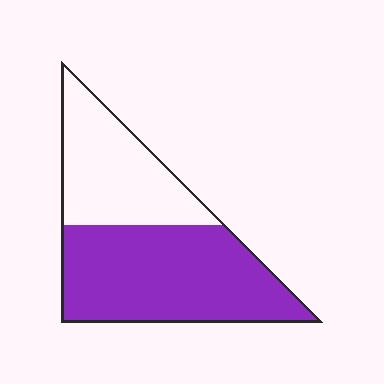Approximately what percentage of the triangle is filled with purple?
Approximately 60%.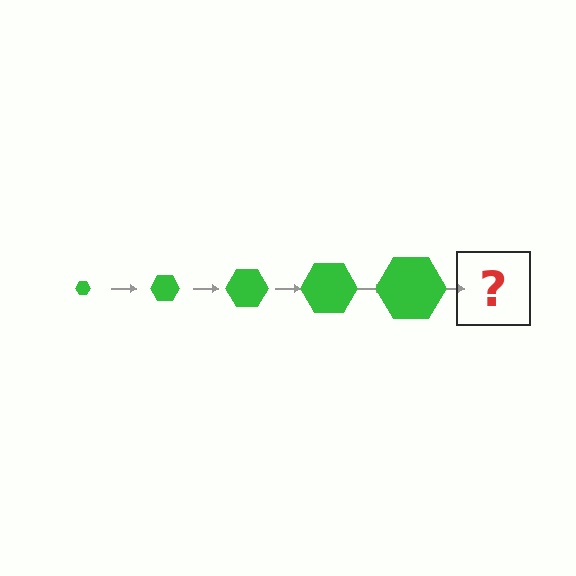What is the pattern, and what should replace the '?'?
The pattern is that the hexagon gets progressively larger each step. The '?' should be a green hexagon, larger than the previous one.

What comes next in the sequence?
The next element should be a green hexagon, larger than the previous one.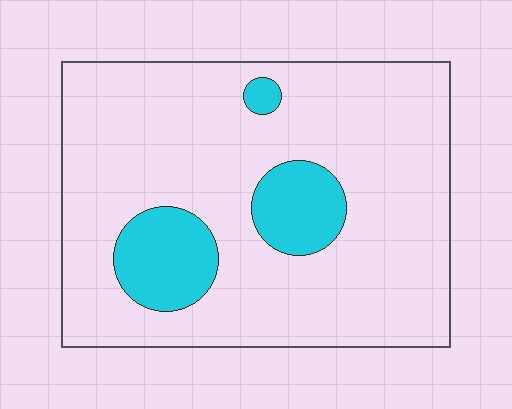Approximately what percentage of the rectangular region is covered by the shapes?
Approximately 15%.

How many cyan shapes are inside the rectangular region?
3.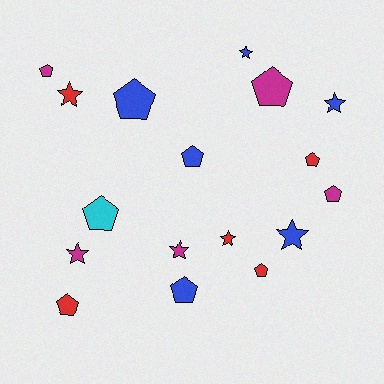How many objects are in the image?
There are 17 objects.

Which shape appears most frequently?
Pentagon, with 10 objects.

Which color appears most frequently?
Blue, with 6 objects.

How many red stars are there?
There are 2 red stars.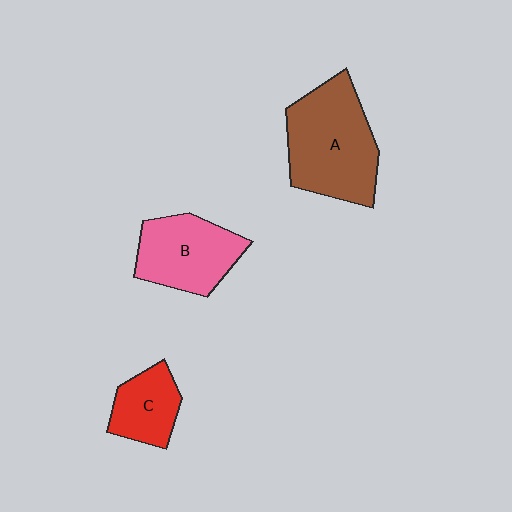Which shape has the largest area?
Shape A (brown).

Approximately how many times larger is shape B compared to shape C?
Approximately 1.5 times.